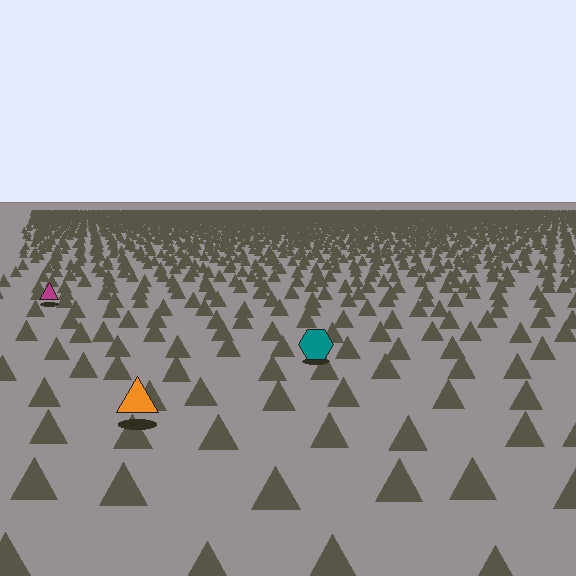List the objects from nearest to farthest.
From nearest to farthest: the orange triangle, the teal hexagon, the magenta triangle.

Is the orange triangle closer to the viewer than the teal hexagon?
Yes. The orange triangle is closer — you can tell from the texture gradient: the ground texture is coarser near it.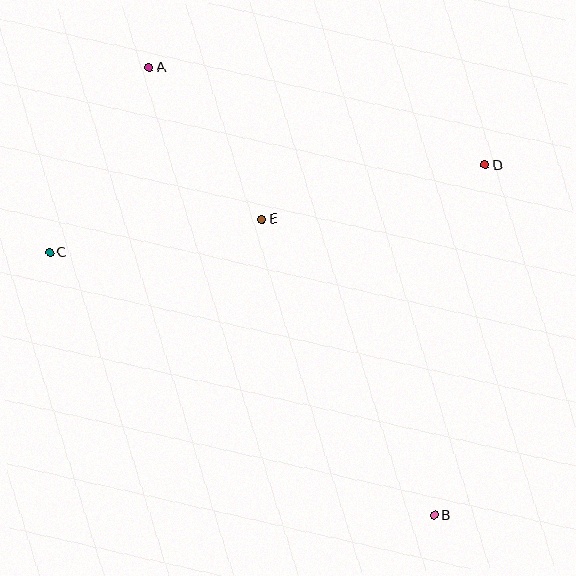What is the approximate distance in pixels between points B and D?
The distance between B and D is approximately 354 pixels.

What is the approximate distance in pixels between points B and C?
The distance between B and C is approximately 466 pixels.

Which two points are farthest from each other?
Points A and B are farthest from each other.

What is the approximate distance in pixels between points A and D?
The distance between A and D is approximately 350 pixels.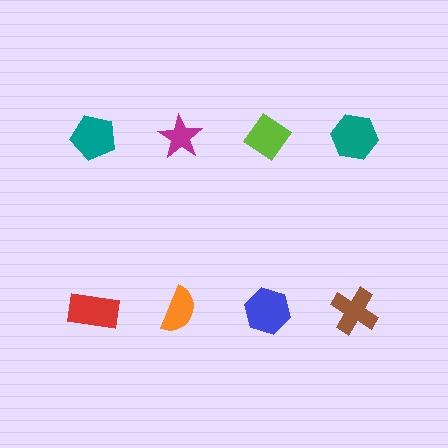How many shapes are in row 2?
4 shapes.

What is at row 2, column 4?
A brown cross.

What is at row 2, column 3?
A blue hexagon.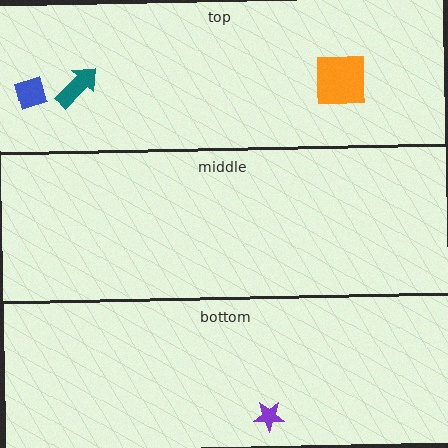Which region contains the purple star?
The bottom region.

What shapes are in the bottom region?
The purple star.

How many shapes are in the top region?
3.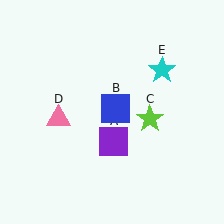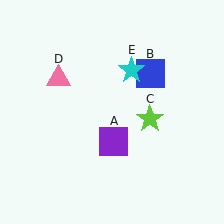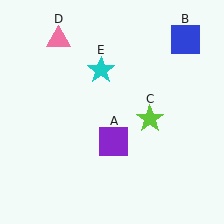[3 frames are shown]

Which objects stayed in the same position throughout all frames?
Purple square (object A) and lime star (object C) remained stationary.